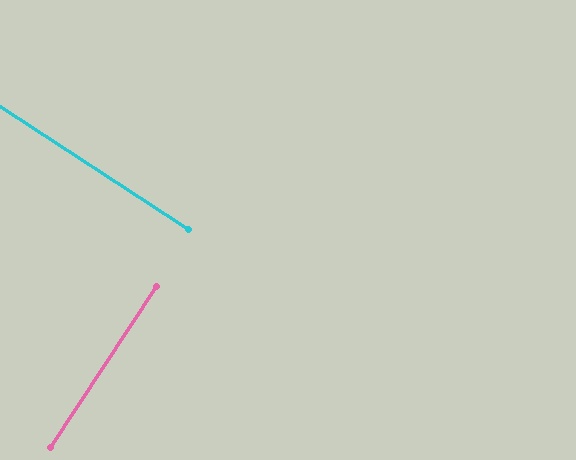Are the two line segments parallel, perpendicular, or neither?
Perpendicular — they meet at approximately 89°.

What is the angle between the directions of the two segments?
Approximately 89 degrees.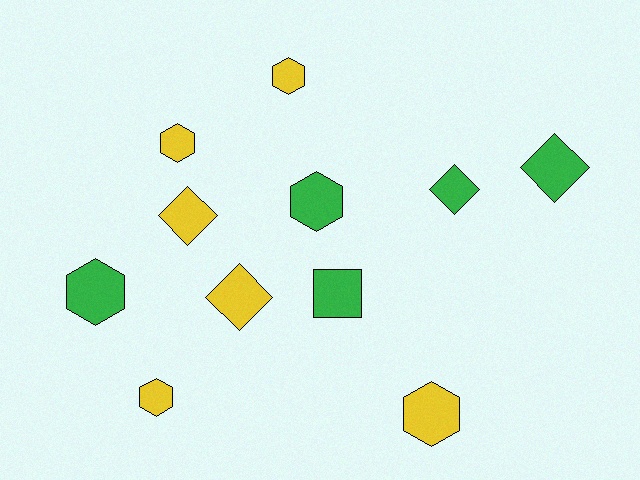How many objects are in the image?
There are 11 objects.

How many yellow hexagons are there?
There are 4 yellow hexagons.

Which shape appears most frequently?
Hexagon, with 6 objects.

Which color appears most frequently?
Yellow, with 6 objects.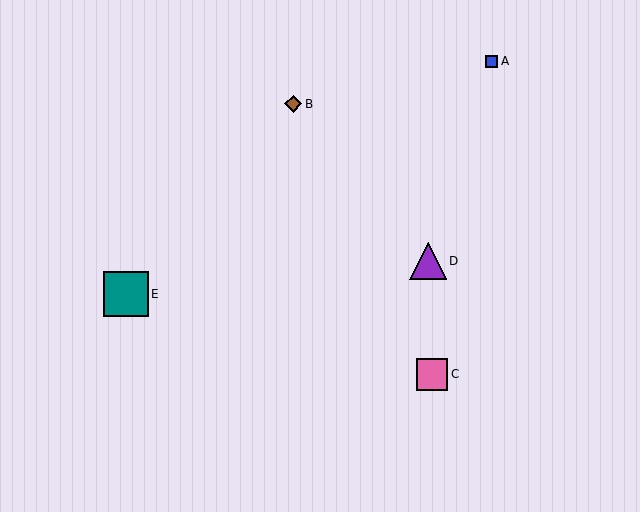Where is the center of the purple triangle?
The center of the purple triangle is at (428, 261).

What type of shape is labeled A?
Shape A is a blue square.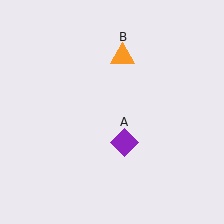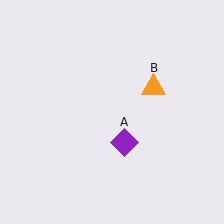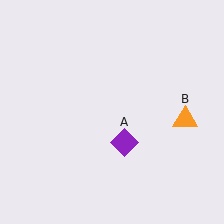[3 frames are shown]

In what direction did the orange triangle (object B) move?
The orange triangle (object B) moved down and to the right.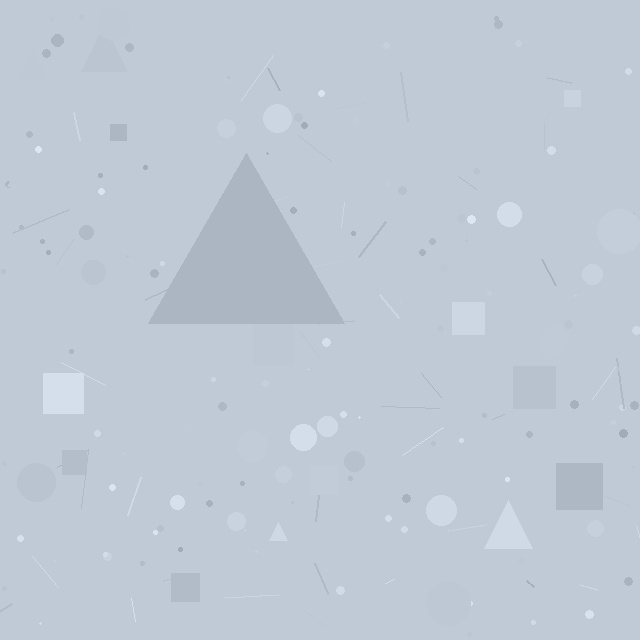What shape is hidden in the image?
A triangle is hidden in the image.